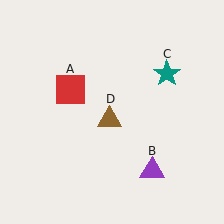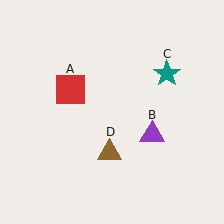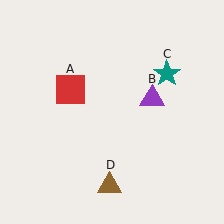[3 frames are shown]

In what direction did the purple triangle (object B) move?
The purple triangle (object B) moved up.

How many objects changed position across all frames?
2 objects changed position: purple triangle (object B), brown triangle (object D).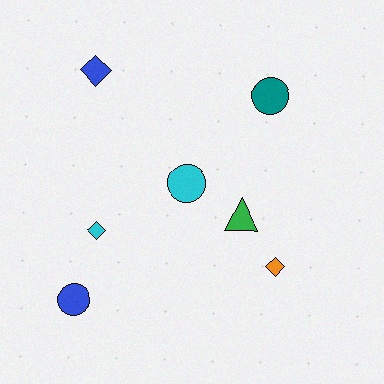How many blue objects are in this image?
There are 2 blue objects.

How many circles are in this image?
There are 3 circles.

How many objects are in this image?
There are 7 objects.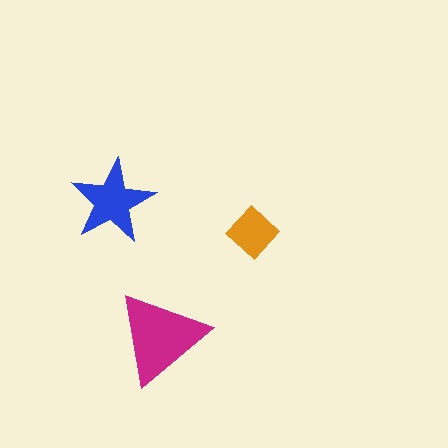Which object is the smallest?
The orange diamond.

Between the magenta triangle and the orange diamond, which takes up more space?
The magenta triangle.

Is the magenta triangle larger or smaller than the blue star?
Larger.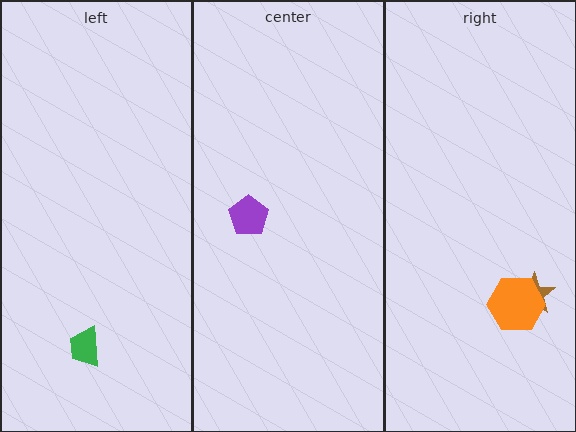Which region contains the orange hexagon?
The right region.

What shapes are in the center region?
The purple pentagon.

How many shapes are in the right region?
2.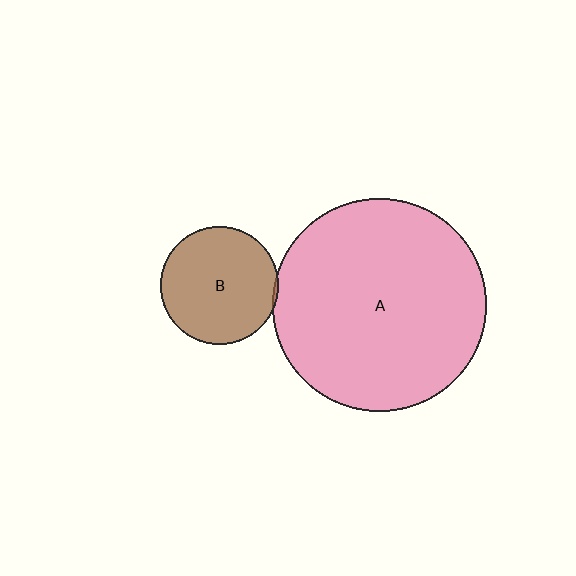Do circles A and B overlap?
Yes.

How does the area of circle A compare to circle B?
Approximately 3.3 times.